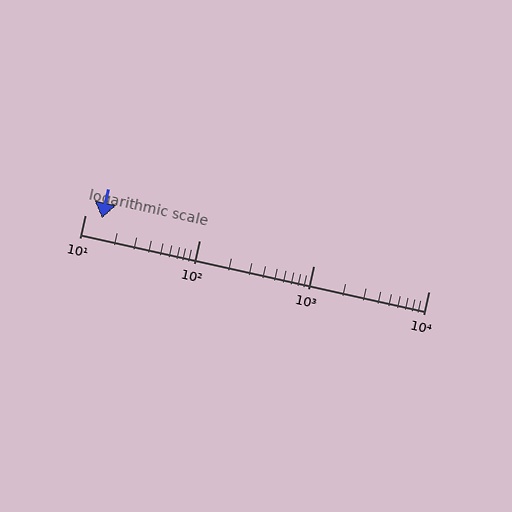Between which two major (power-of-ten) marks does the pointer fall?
The pointer is between 10 and 100.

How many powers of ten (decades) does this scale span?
The scale spans 3 decades, from 10 to 10000.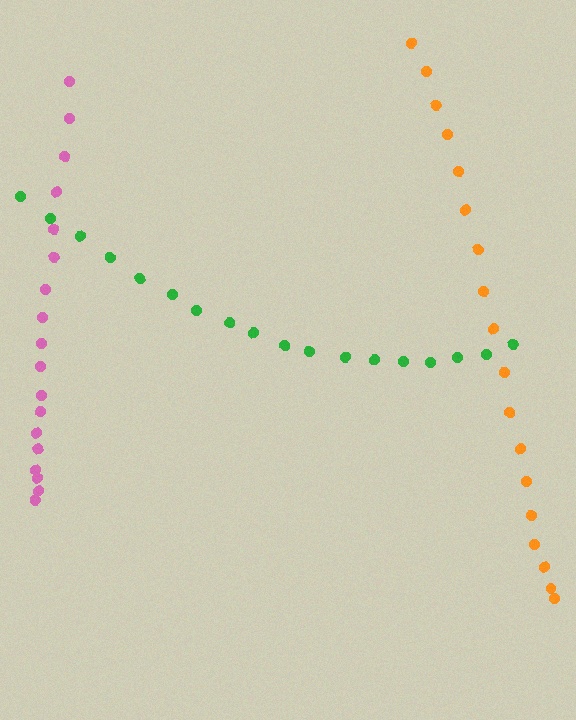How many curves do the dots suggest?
There are 3 distinct paths.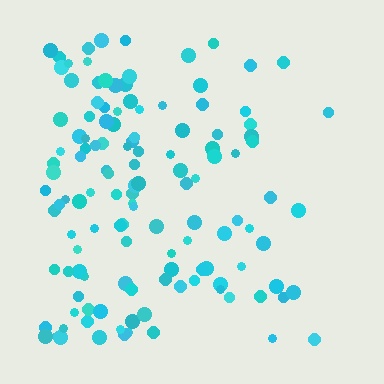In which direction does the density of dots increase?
From right to left, with the left side densest.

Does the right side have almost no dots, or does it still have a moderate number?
Still a moderate number, just noticeably fewer than the left.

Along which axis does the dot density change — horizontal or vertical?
Horizontal.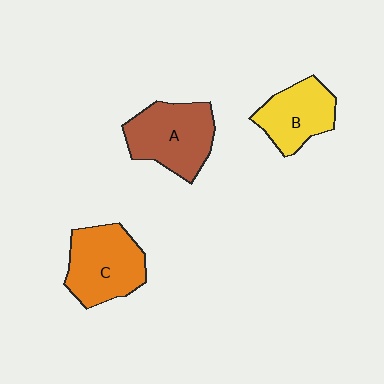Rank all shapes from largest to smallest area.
From largest to smallest: A (brown), C (orange), B (yellow).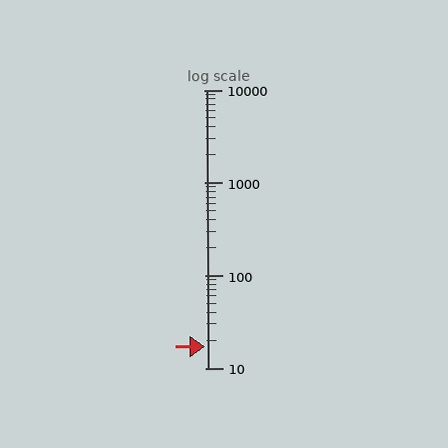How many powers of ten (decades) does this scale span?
The scale spans 3 decades, from 10 to 10000.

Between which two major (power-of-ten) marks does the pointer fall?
The pointer is between 10 and 100.